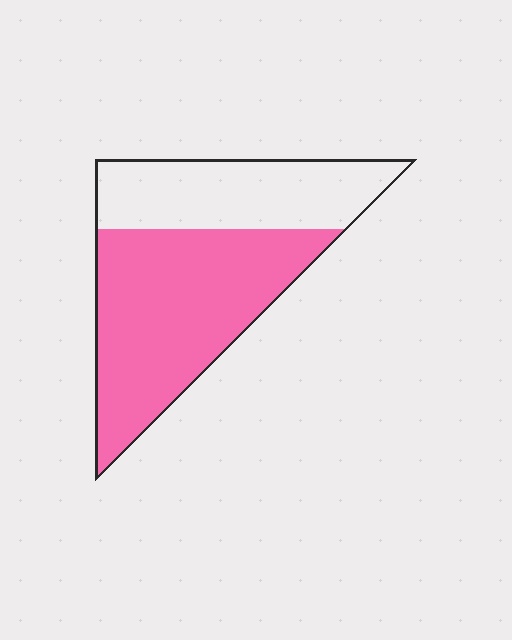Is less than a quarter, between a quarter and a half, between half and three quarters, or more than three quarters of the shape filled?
Between half and three quarters.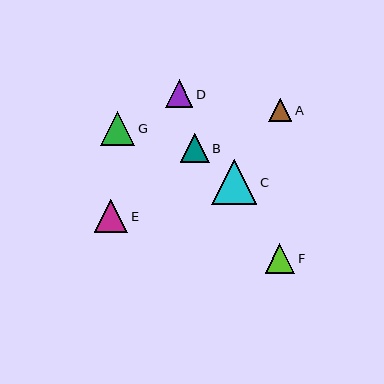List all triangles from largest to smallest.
From largest to smallest: C, G, E, F, B, D, A.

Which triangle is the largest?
Triangle C is the largest with a size of approximately 45 pixels.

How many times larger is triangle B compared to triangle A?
Triangle B is approximately 1.2 times the size of triangle A.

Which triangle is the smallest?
Triangle A is the smallest with a size of approximately 23 pixels.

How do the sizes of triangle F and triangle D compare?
Triangle F and triangle D are approximately the same size.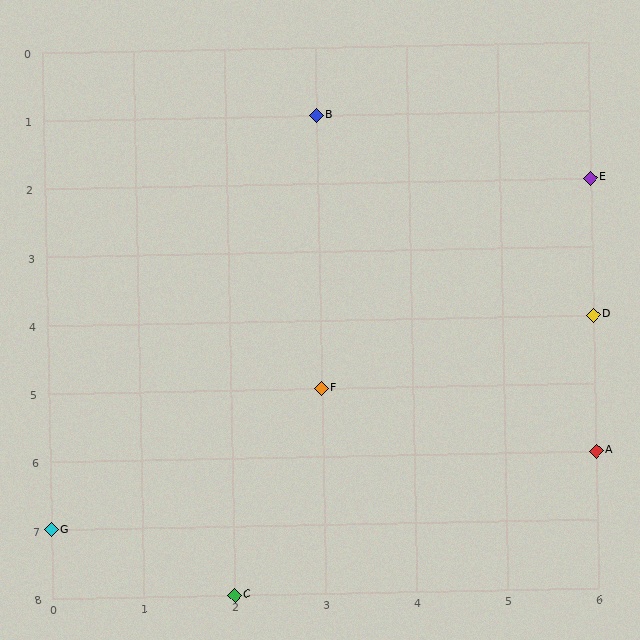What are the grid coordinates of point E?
Point E is at grid coordinates (6, 2).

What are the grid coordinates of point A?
Point A is at grid coordinates (6, 6).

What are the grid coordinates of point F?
Point F is at grid coordinates (3, 5).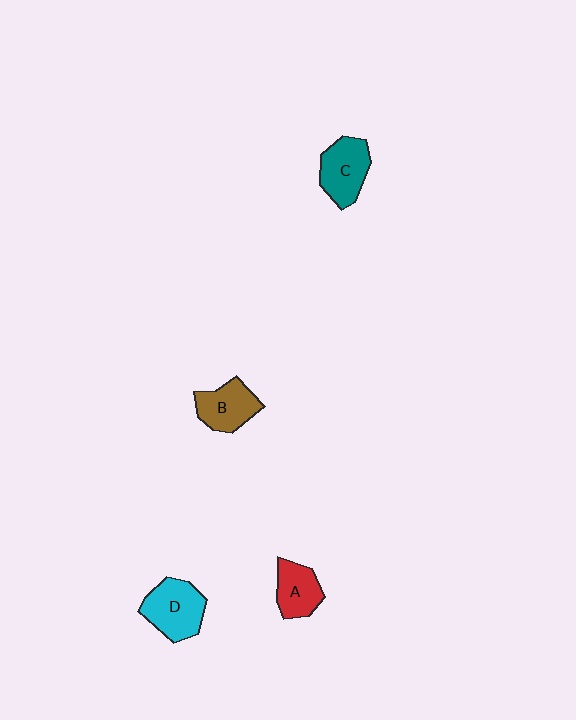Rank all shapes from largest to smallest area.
From largest to smallest: D (cyan), C (teal), B (brown), A (red).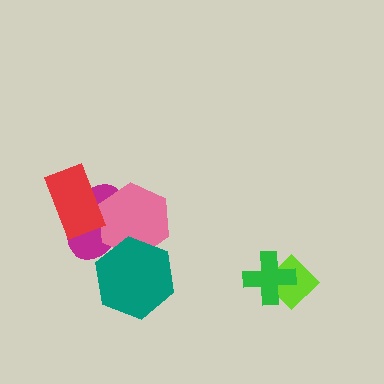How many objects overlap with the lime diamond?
1 object overlaps with the lime diamond.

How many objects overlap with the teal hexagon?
2 objects overlap with the teal hexagon.